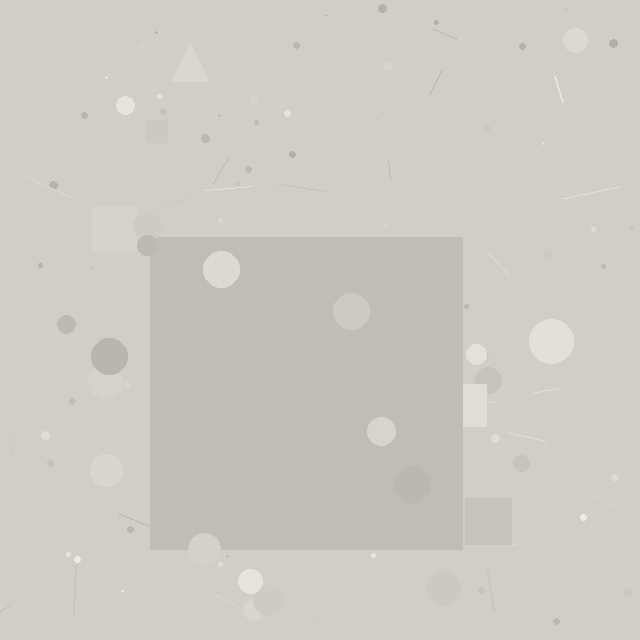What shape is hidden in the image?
A square is hidden in the image.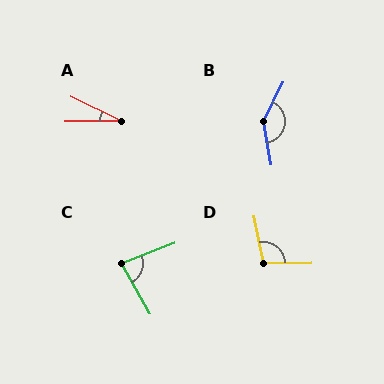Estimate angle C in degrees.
Approximately 82 degrees.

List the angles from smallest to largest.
A (26°), C (82°), D (100°), B (144°).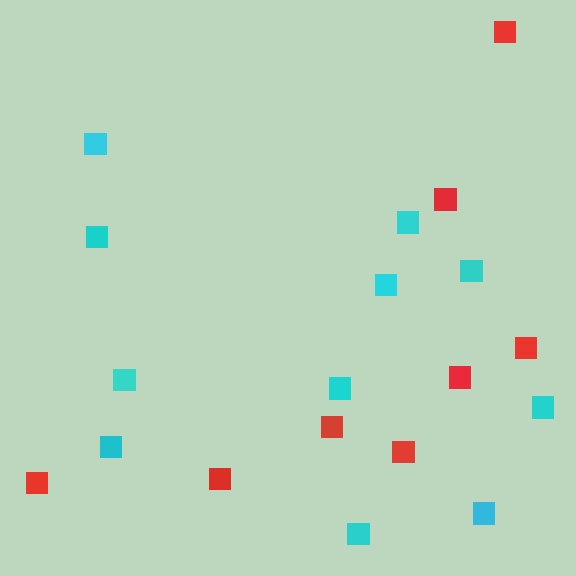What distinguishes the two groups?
There are 2 groups: one group of cyan squares (11) and one group of red squares (8).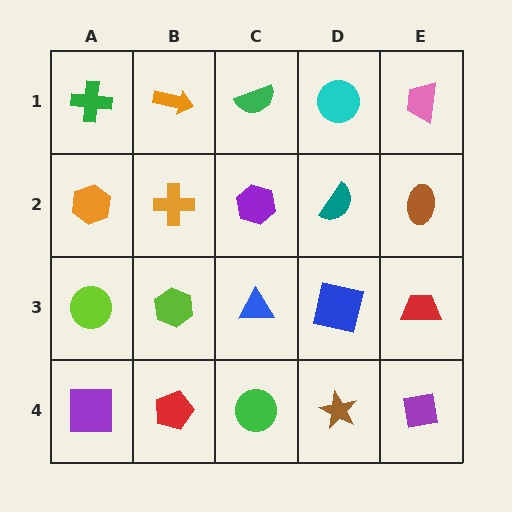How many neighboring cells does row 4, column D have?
3.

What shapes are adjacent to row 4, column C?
A blue triangle (row 3, column C), a red pentagon (row 4, column B), a brown star (row 4, column D).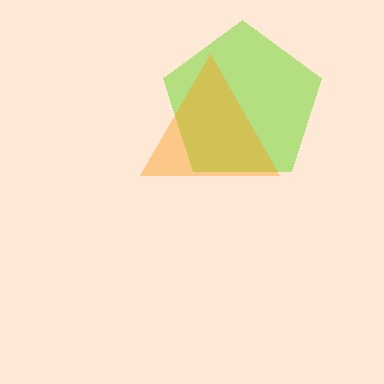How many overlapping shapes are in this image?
There are 2 overlapping shapes in the image.